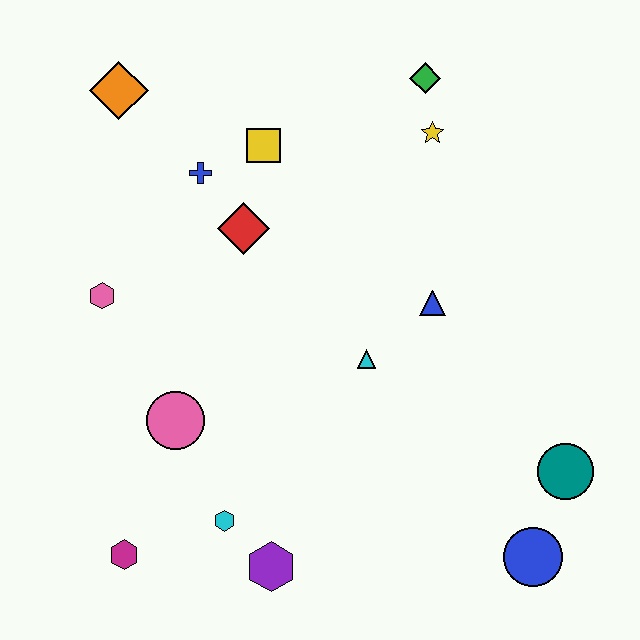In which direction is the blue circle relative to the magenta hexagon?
The blue circle is to the right of the magenta hexagon.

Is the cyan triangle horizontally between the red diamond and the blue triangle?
Yes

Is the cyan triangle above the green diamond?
No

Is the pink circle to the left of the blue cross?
Yes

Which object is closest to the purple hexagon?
The cyan hexagon is closest to the purple hexagon.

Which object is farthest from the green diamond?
The magenta hexagon is farthest from the green diamond.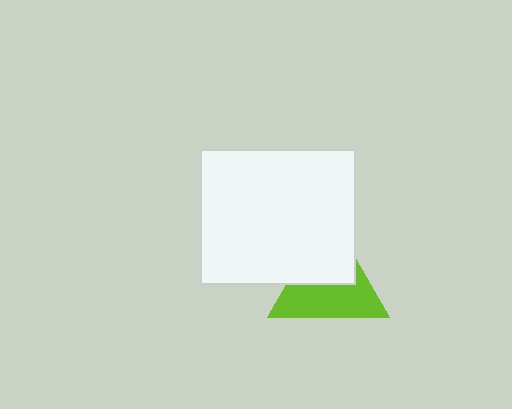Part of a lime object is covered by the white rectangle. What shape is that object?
It is a triangle.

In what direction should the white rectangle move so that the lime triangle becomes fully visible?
The white rectangle should move toward the upper-left. That is the shortest direction to clear the overlap and leave the lime triangle fully visible.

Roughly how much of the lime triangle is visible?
About half of it is visible (roughly 54%).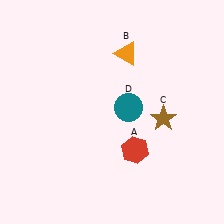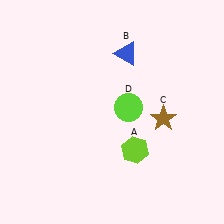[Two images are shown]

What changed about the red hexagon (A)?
In Image 1, A is red. In Image 2, it changed to lime.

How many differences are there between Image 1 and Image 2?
There are 3 differences between the two images.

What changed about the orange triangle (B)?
In Image 1, B is orange. In Image 2, it changed to blue.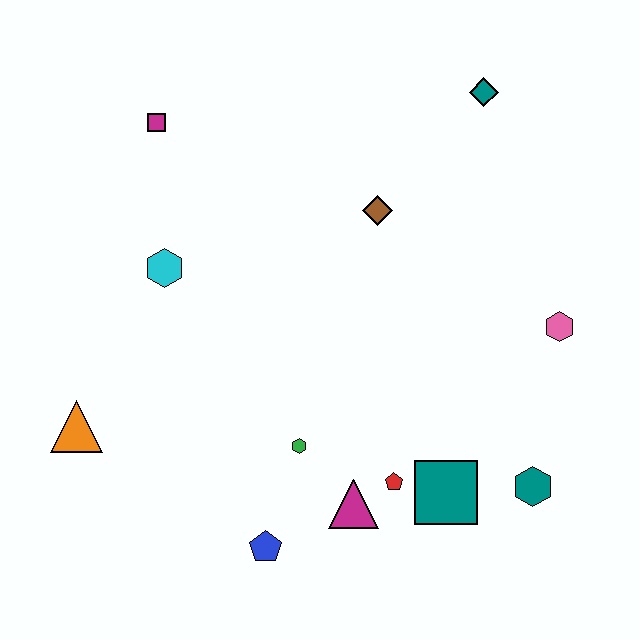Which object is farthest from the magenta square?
The teal hexagon is farthest from the magenta square.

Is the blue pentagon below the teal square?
Yes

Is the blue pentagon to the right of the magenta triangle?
No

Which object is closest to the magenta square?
The cyan hexagon is closest to the magenta square.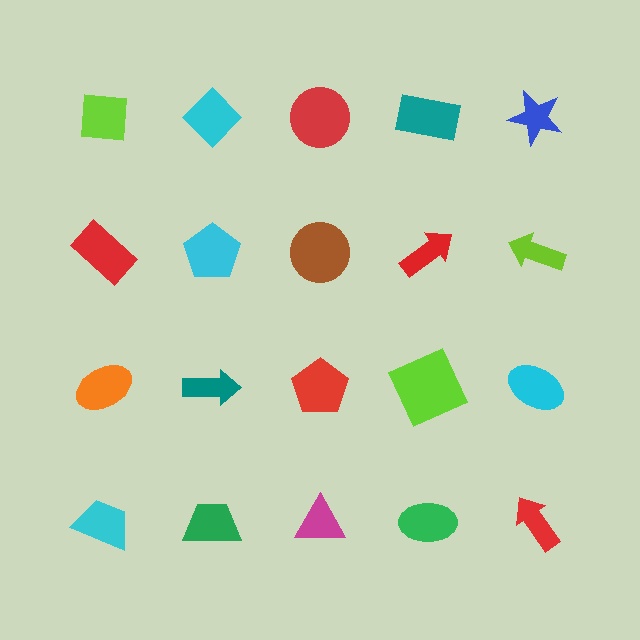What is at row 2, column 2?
A cyan pentagon.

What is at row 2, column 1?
A red rectangle.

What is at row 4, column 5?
A red arrow.